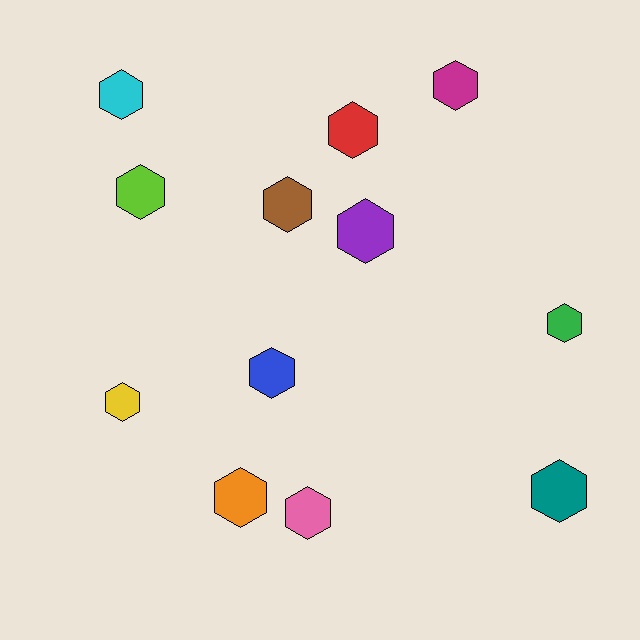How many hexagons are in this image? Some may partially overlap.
There are 12 hexagons.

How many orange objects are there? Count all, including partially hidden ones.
There is 1 orange object.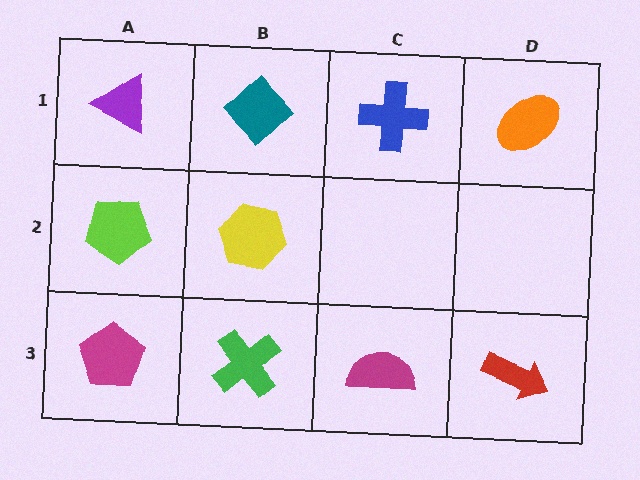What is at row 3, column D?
A red arrow.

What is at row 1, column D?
An orange ellipse.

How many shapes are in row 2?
2 shapes.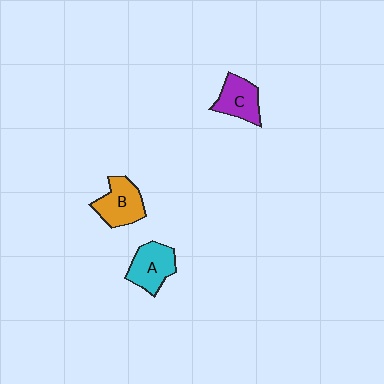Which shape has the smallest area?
Shape C (purple).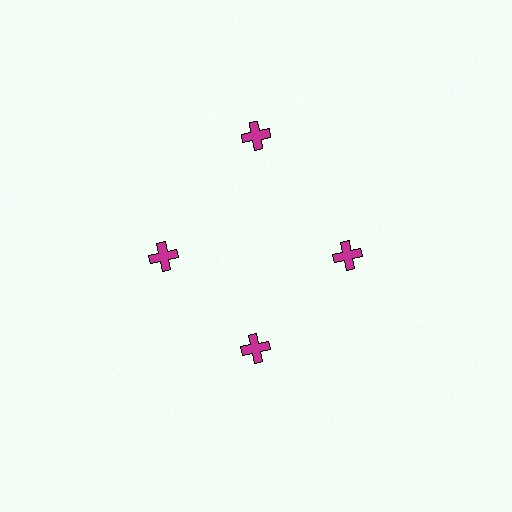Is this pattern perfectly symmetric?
No. The 4 magenta crosses are arranged in a ring, but one element near the 12 o'clock position is pushed outward from the center, breaking the 4-fold rotational symmetry.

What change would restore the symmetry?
The symmetry would be restored by moving it inward, back onto the ring so that all 4 crosses sit at equal angles and equal distance from the center.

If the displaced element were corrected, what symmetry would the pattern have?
It would have 4-fold rotational symmetry — the pattern would map onto itself every 90 degrees.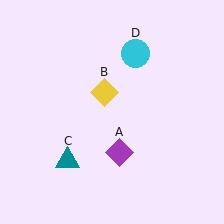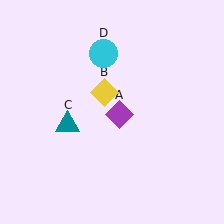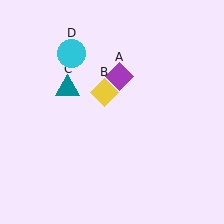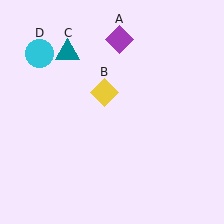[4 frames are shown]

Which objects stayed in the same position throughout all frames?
Yellow diamond (object B) remained stationary.